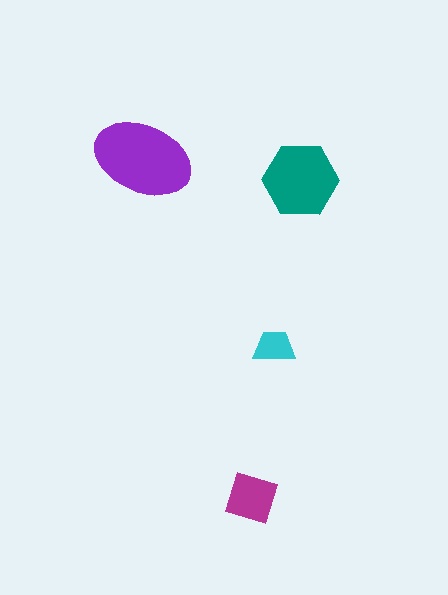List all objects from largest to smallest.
The purple ellipse, the teal hexagon, the magenta diamond, the cyan trapezoid.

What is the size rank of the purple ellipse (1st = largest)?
1st.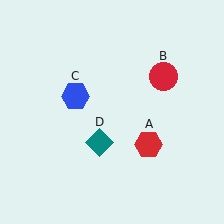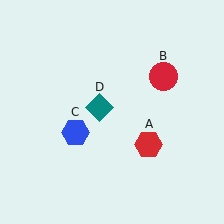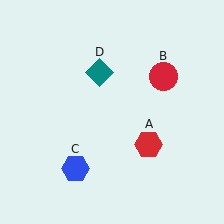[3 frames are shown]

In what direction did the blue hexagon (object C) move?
The blue hexagon (object C) moved down.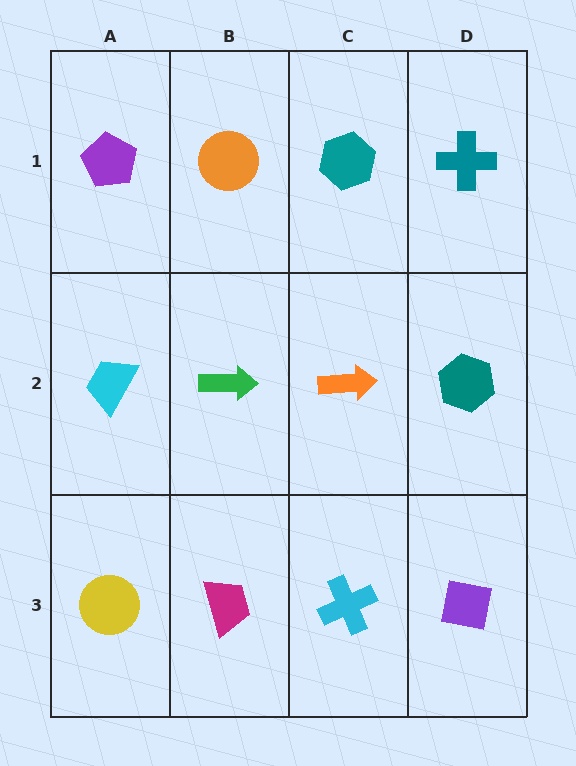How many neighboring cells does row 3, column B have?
3.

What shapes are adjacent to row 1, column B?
A green arrow (row 2, column B), a purple pentagon (row 1, column A), a teal hexagon (row 1, column C).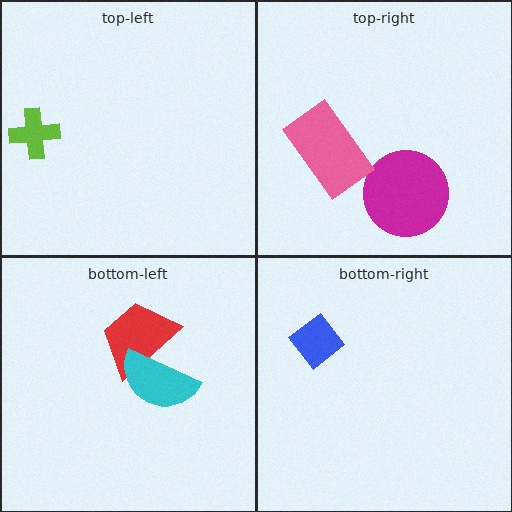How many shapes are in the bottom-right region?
1.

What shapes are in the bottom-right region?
The blue diamond.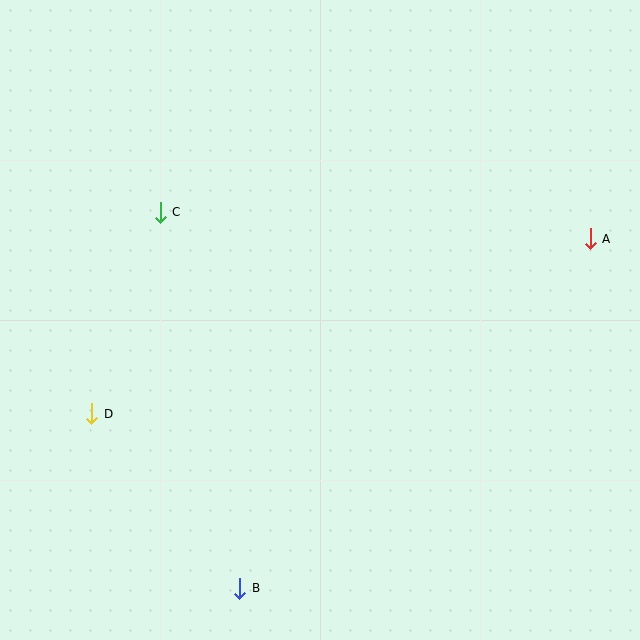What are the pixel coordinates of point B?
Point B is at (240, 588).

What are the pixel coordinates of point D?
Point D is at (92, 414).